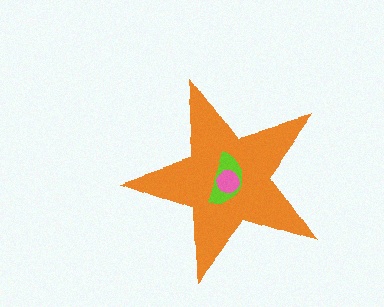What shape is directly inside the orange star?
The lime semicircle.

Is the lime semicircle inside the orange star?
Yes.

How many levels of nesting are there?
3.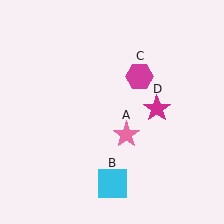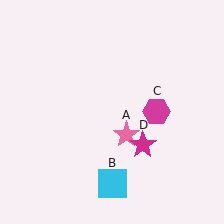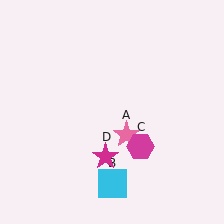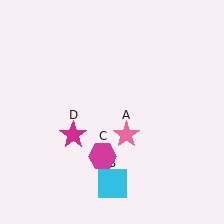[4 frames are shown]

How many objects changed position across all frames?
2 objects changed position: magenta hexagon (object C), magenta star (object D).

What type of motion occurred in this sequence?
The magenta hexagon (object C), magenta star (object D) rotated clockwise around the center of the scene.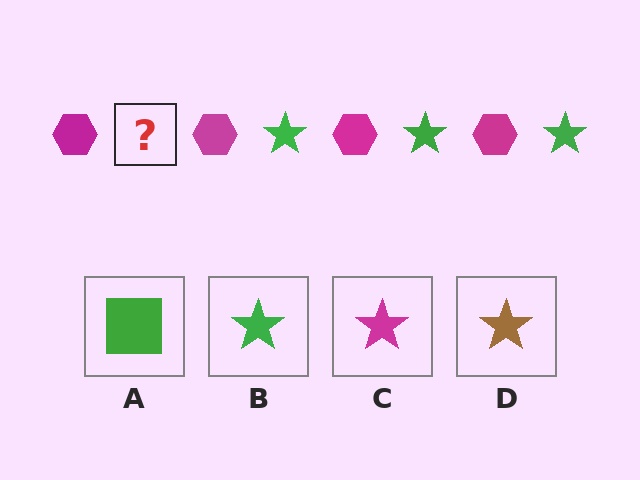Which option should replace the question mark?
Option B.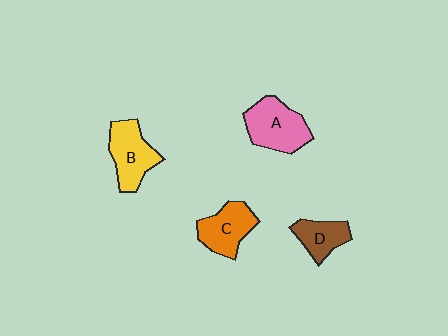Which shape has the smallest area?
Shape D (brown).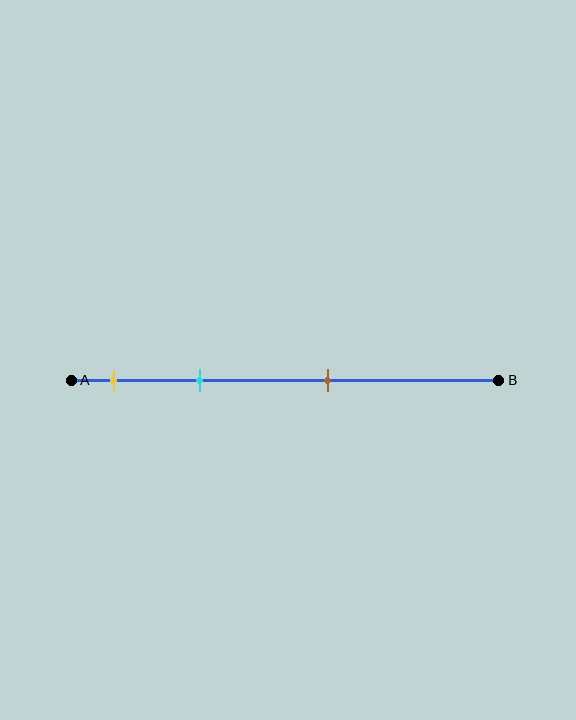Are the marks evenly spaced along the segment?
No, the marks are not evenly spaced.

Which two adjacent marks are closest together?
The yellow and cyan marks are the closest adjacent pair.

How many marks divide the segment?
There are 3 marks dividing the segment.